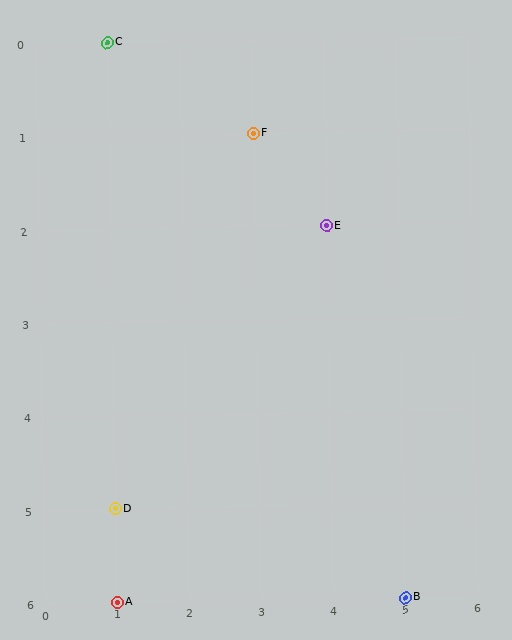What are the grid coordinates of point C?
Point C is at grid coordinates (1, 0).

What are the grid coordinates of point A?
Point A is at grid coordinates (1, 6).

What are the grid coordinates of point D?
Point D is at grid coordinates (1, 5).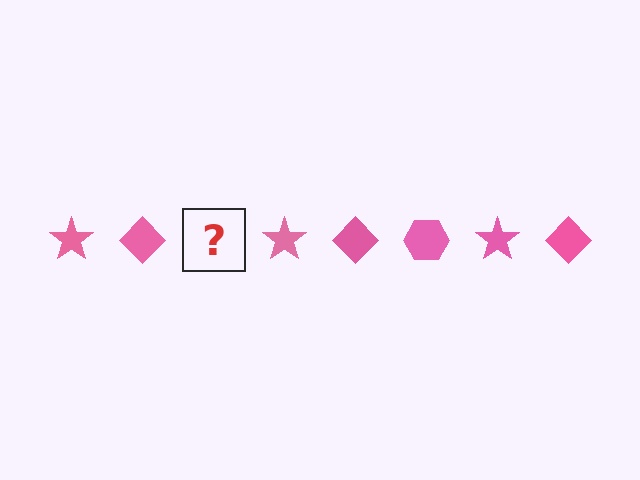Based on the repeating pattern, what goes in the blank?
The blank should be a pink hexagon.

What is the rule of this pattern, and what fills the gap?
The rule is that the pattern cycles through star, diamond, hexagon shapes in pink. The gap should be filled with a pink hexagon.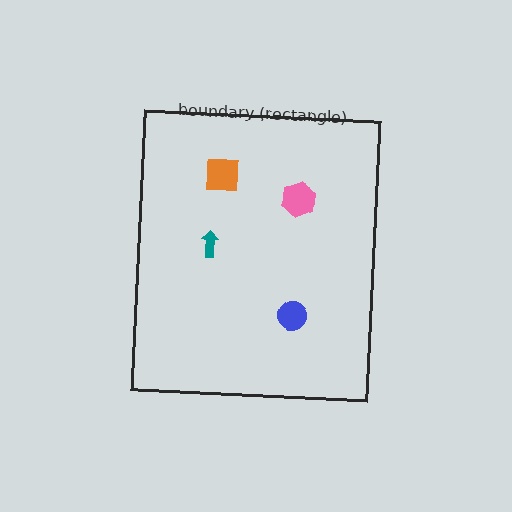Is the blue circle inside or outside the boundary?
Inside.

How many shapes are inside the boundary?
4 inside, 0 outside.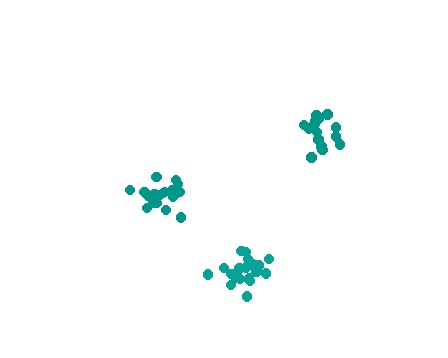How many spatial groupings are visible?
There are 3 spatial groupings.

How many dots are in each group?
Group 1: 20 dots, Group 2: 16 dots, Group 3: 21 dots (57 total).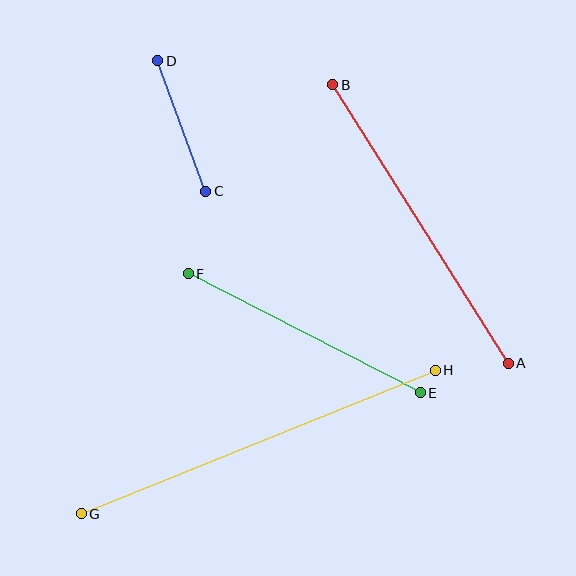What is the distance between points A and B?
The distance is approximately 329 pixels.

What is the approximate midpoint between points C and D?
The midpoint is at approximately (182, 126) pixels.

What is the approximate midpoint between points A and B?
The midpoint is at approximately (420, 224) pixels.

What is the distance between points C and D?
The distance is approximately 139 pixels.